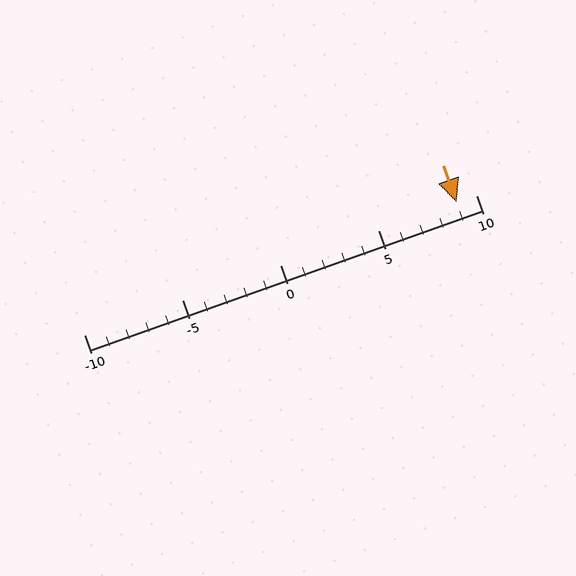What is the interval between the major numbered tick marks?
The major tick marks are spaced 5 units apart.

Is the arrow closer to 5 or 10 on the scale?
The arrow is closer to 10.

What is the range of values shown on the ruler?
The ruler shows values from -10 to 10.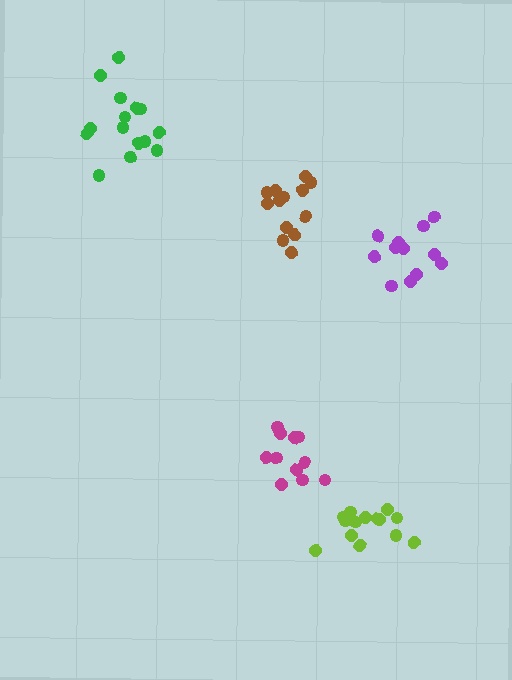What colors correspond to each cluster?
The clusters are colored: magenta, lime, purple, brown, green.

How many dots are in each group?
Group 1: 12 dots, Group 2: 14 dots, Group 3: 12 dots, Group 4: 13 dots, Group 5: 15 dots (66 total).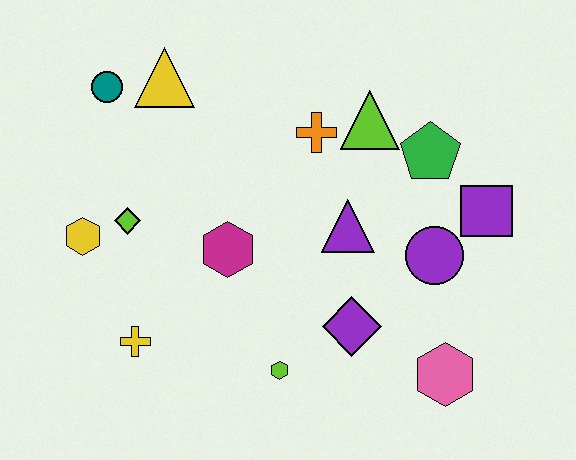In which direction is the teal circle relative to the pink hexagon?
The teal circle is to the left of the pink hexagon.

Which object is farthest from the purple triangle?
The teal circle is farthest from the purple triangle.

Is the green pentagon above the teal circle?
No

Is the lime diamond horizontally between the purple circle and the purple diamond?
No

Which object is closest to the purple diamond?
The lime hexagon is closest to the purple diamond.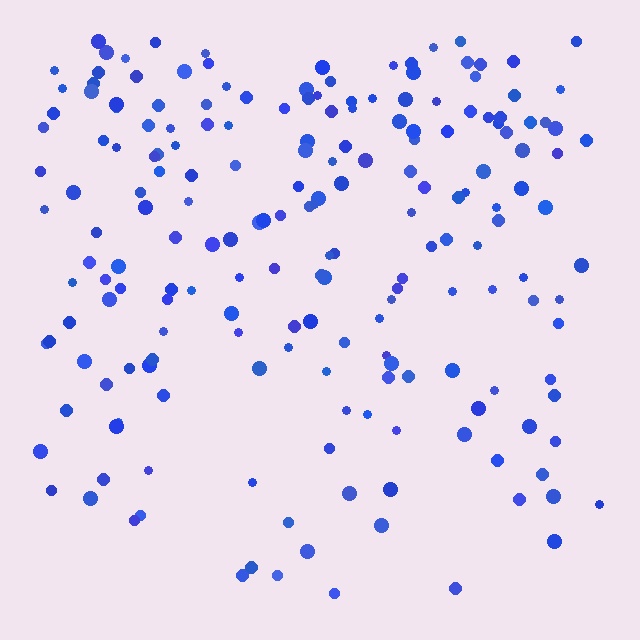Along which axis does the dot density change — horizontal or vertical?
Vertical.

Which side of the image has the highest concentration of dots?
The top.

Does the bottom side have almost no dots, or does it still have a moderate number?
Still a moderate number, just noticeably fewer than the top.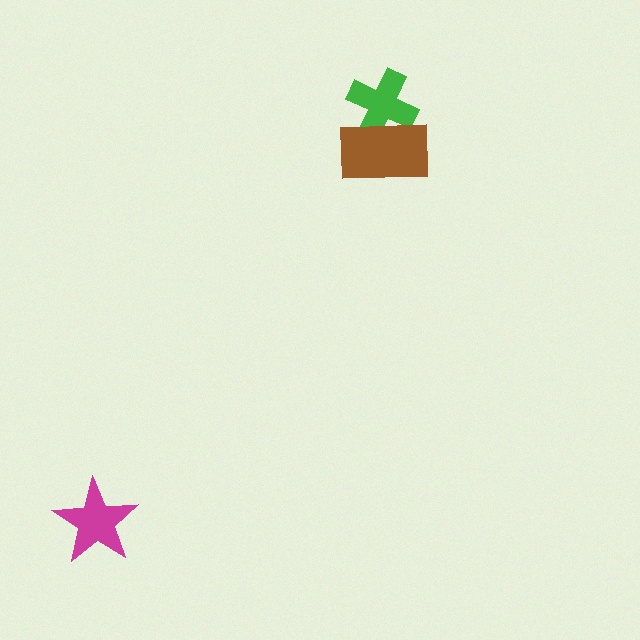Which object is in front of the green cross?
The brown rectangle is in front of the green cross.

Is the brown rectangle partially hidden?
No, no other shape covers it.